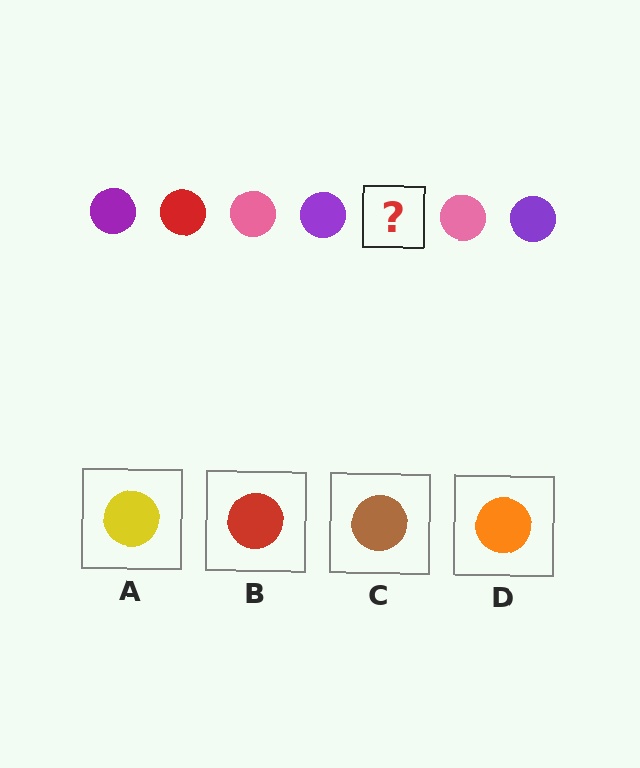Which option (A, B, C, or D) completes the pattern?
B.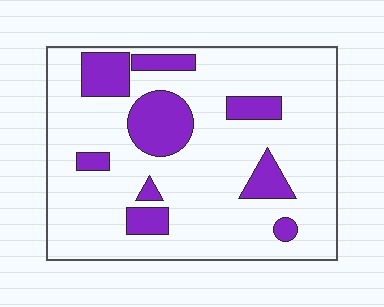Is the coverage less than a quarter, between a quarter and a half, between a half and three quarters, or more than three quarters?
Less than a quarter.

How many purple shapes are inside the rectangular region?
9.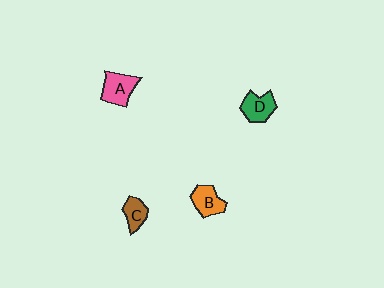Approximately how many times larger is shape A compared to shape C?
Approximately 1.5 times.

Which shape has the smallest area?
Shape C (brown).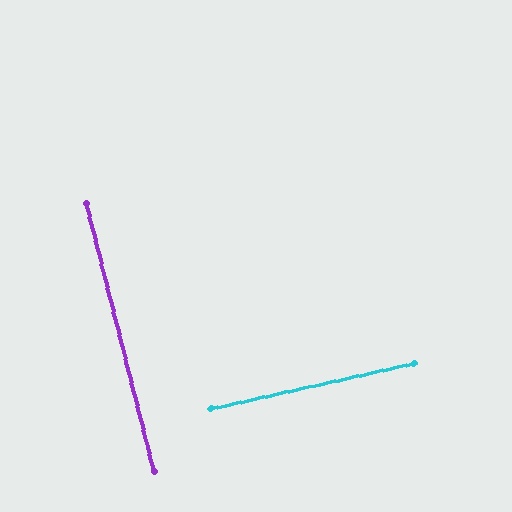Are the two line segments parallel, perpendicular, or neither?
Perpendicular — they meet at approximately 89°.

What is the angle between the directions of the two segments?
Approximately 89 degrees.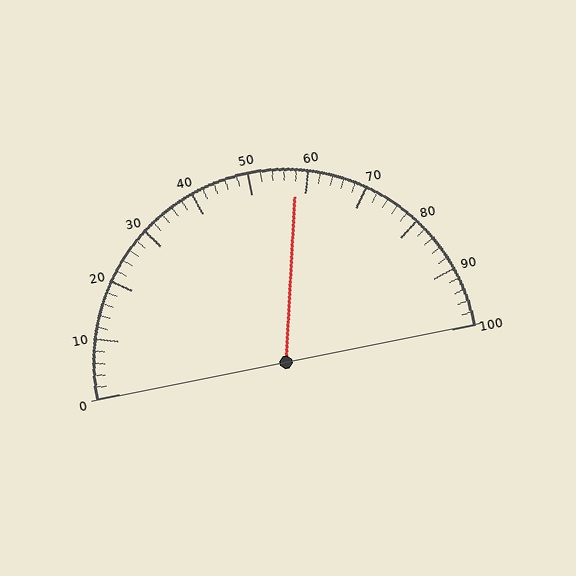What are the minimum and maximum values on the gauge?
The gauge ranges from 0 to 100.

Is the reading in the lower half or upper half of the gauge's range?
The reading is in the upper half of the range (0 to 100).